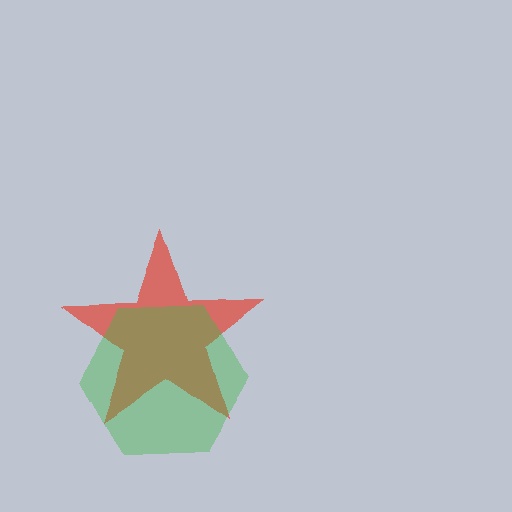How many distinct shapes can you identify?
There are 2 distinct shapes: a red star, a green hexagon.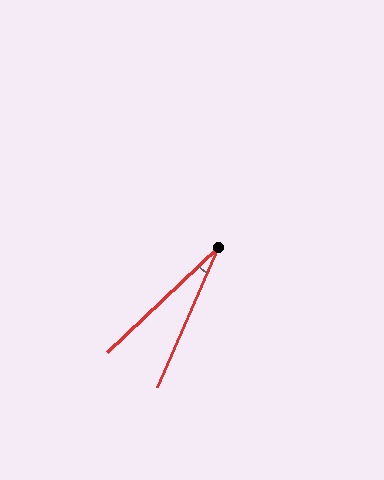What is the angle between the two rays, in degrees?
Approximately 23 degrees.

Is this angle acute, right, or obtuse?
It is acute.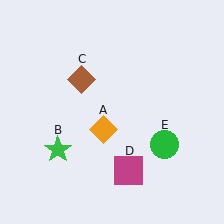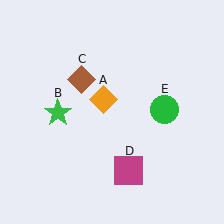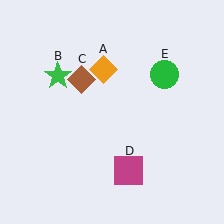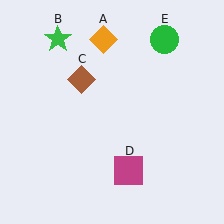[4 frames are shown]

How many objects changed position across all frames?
3 objects changed position: orange diamond (object A), green star (object B), green circle (object E).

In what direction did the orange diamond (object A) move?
The orange diamond (object A) moved up.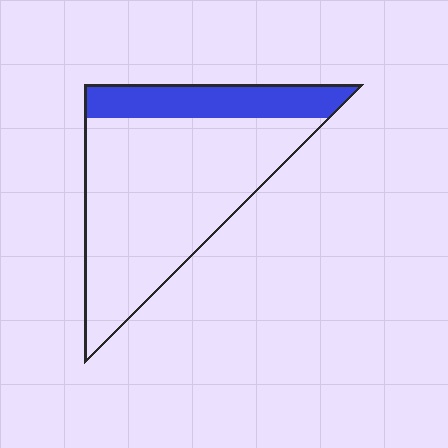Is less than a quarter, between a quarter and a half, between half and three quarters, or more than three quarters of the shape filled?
Less than a quarter.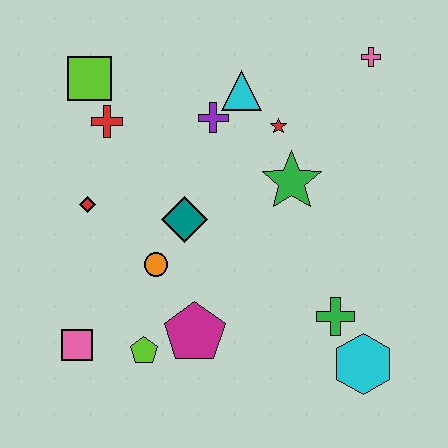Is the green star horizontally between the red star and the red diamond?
No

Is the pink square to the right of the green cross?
No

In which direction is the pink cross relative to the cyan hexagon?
The pink cross is above the cyan hexagon.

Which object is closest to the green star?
The red star is closest to the green star.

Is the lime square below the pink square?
No